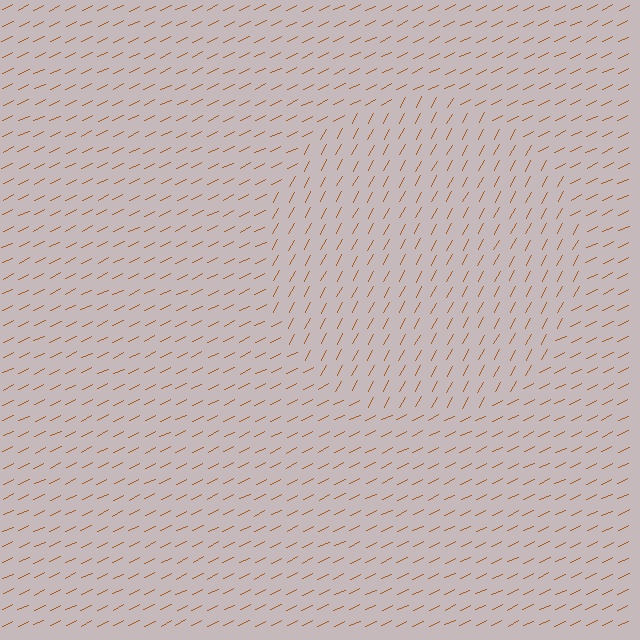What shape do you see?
I see a circle.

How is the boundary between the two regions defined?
The boundary is defined purely by a change in line orientation (approximately 36 degrees difference). All lines are the same color and thickness.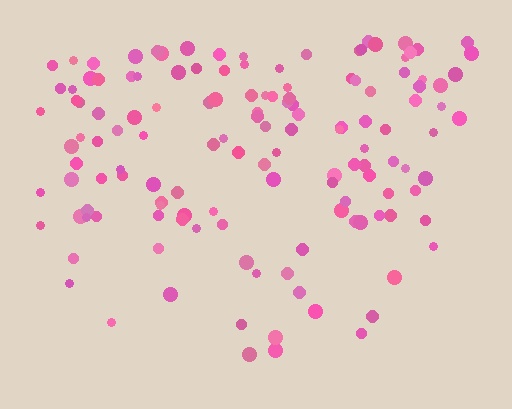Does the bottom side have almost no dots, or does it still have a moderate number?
Still a moderate number, just noticeably fewer than the top.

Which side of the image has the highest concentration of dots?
The top.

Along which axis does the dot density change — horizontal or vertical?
Vertical.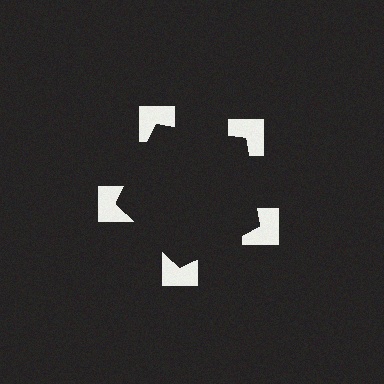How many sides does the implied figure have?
5 sides.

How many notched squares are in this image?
There are 5 — one at each vertex of the illusory pentagon.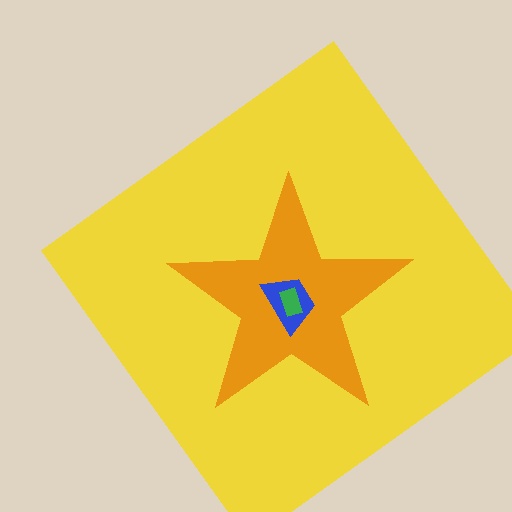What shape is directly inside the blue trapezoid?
The green rectangle.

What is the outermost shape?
The yellow diamond.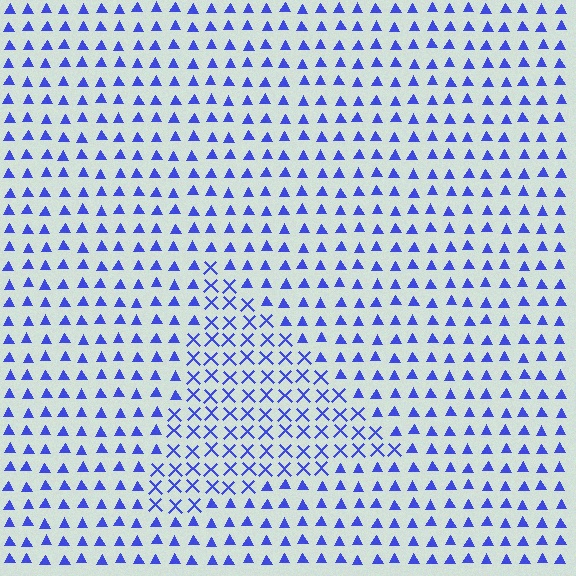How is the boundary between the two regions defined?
The boundary is defined by a change in element shape: X marks inside vs. triangles outside. All elements share the same color and spacing.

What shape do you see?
I see a triangle.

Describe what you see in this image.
The image is filled with small blue elements arranged in a uniform grid. A triangle-shaped region contains X marks, while the surrounding area contains triangles. The boundary is defined purely by the change in element shape.